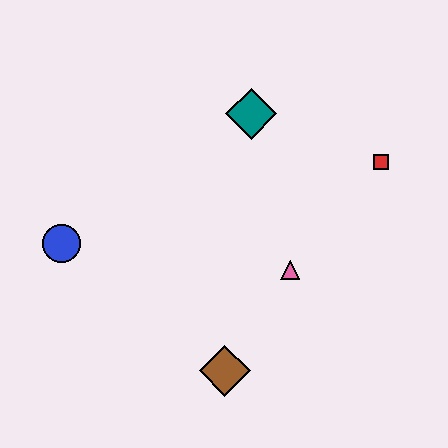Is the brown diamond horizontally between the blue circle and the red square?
Yes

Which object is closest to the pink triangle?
The brown diamond is closest to the pink triangle.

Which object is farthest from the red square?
The blue circle is farthest from the red square.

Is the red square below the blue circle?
No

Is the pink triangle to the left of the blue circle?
No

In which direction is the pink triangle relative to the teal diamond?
The pink triangle is below the teal diamond.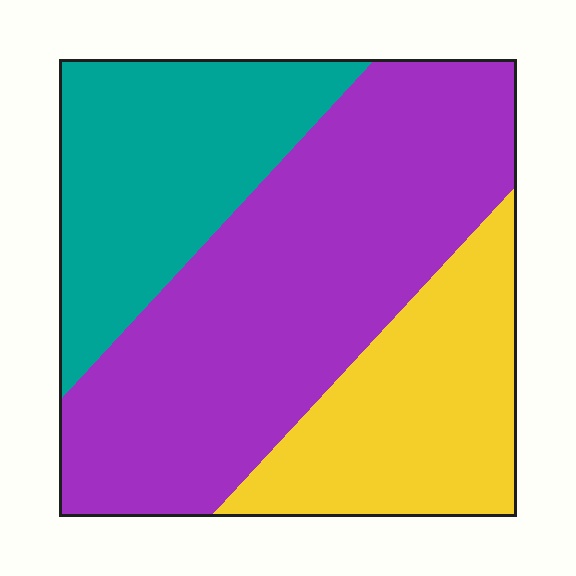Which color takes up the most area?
Purple, at roughly 50%.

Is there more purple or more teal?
Purple.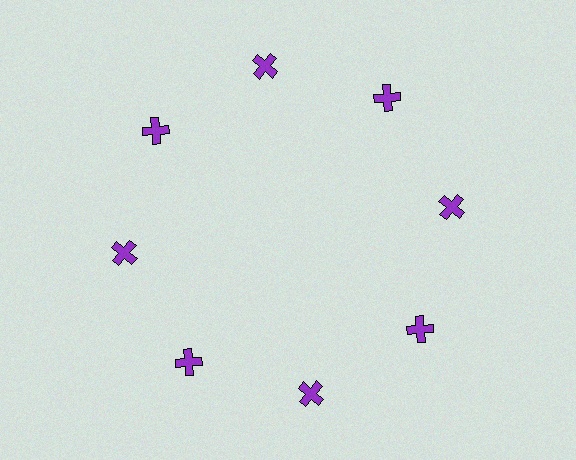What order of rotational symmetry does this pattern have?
This pattern has 8-fold rotational symmetry.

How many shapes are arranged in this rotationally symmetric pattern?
There are 8 shapes, arranged in 8 groups of 1.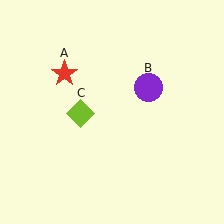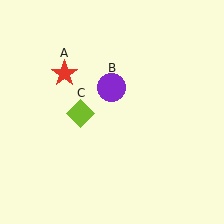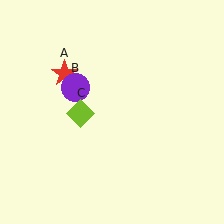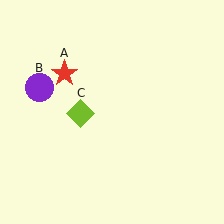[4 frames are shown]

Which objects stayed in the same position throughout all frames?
Red star (object A) and lime diamond (object C) remained stationary.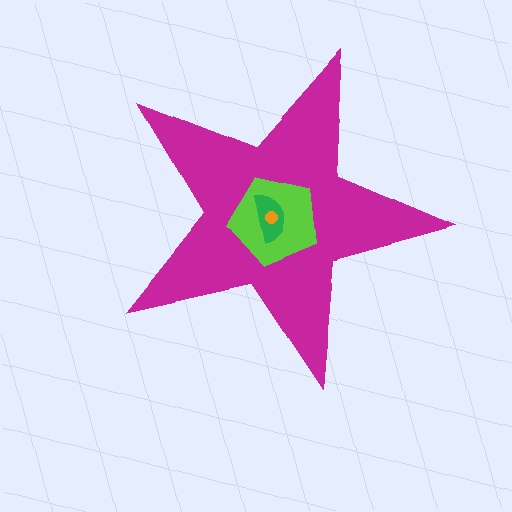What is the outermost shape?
The magenta star.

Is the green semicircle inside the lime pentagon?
Yes.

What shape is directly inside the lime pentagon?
The green semicircle.